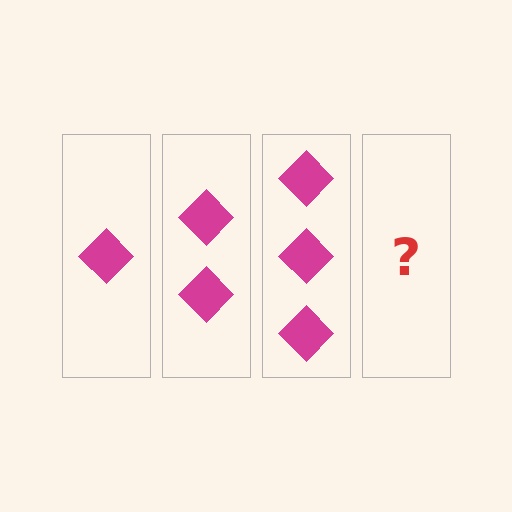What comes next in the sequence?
The next element should be 4 diamonds.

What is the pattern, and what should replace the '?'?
The pattern is that each step adds one more diamond. The '?' should be 4 diamonds.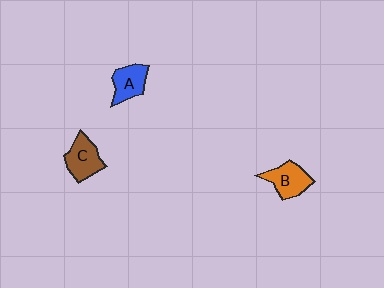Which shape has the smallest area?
Shape A (blue).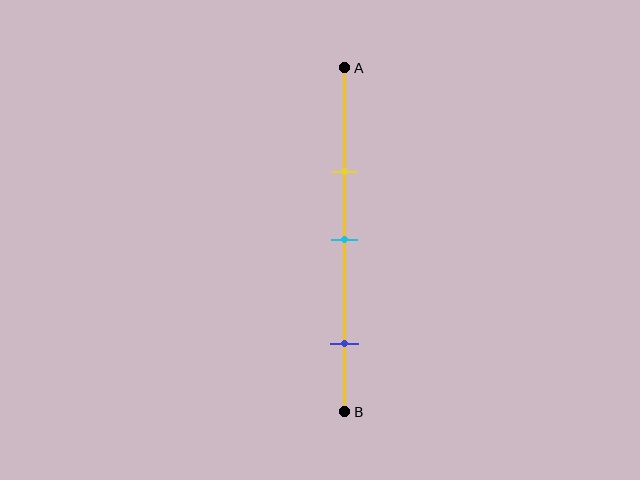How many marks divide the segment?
There are 3 marks dividing the segment.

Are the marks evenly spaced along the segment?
No, the marks are not evenly spaced.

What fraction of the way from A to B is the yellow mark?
The yellow mark is approximately 30% (0.3) of the way from A to B.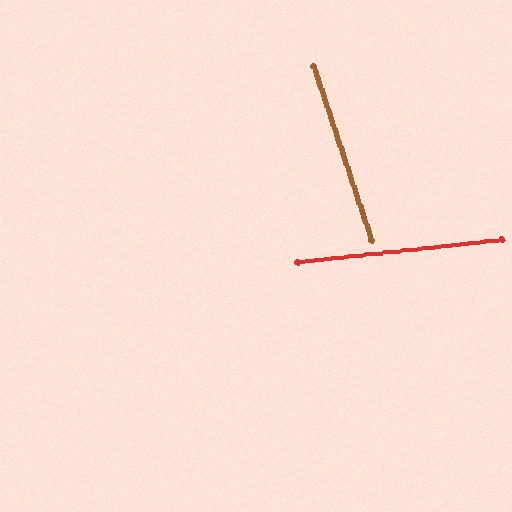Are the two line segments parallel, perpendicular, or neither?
Neither parallel nor perpendicular — they differ by about 78°.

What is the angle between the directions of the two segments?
Approximately 78 degrees.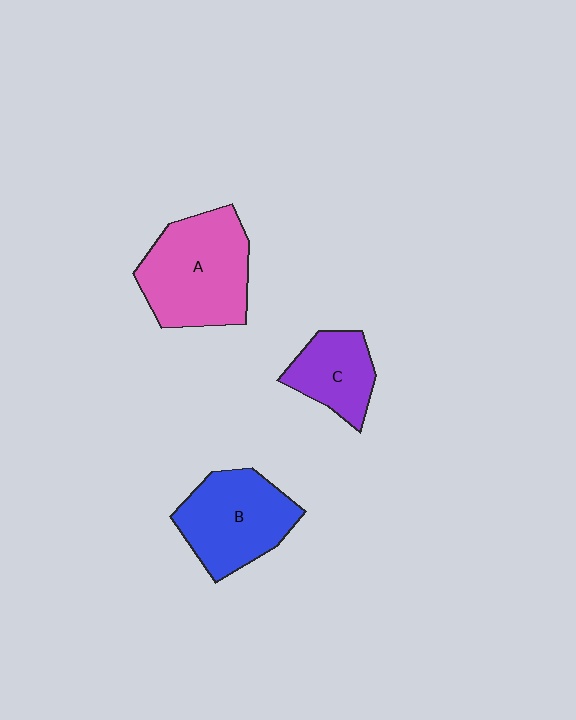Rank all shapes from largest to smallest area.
From largest to smallest: A (pink), B (blue), C (purple).